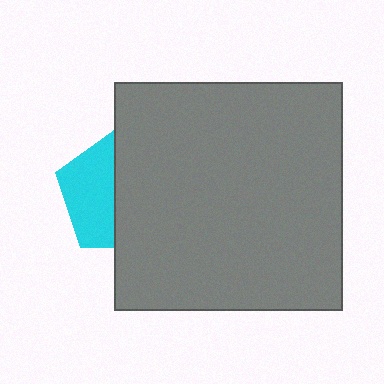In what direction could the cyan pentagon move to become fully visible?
The cyan pentagon could move left. That would shift it out from behind the gray square entirely.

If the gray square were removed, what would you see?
You would see the complete cyan pentagon.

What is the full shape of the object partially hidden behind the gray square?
The partially hidden object is a cyan pentagon.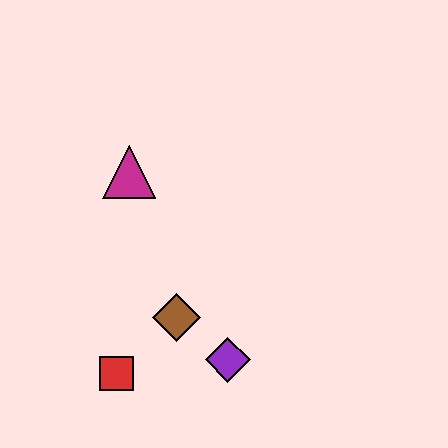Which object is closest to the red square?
The brown diamond is closest to the red square.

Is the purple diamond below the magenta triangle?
Yes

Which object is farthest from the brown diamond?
The magenta triangle is farthest from the brown diamond.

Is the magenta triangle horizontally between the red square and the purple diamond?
Yes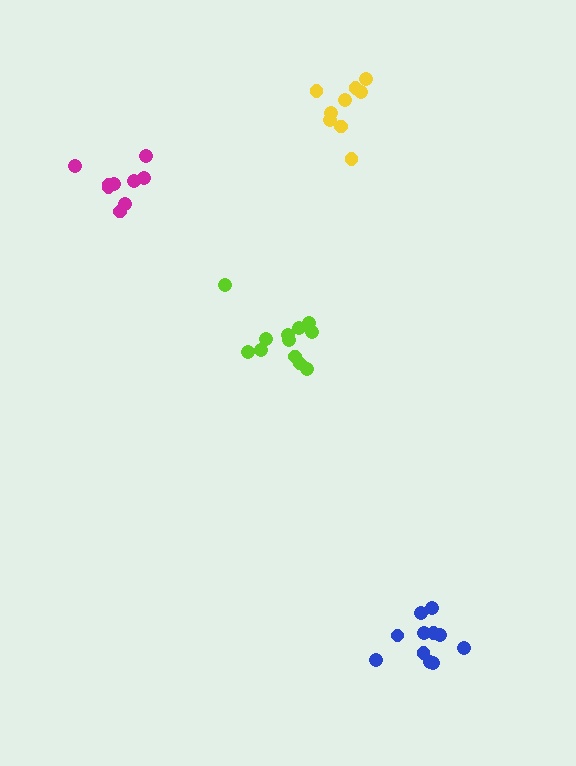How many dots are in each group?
Group 1: 9 dots, Group 2: 12 dots, Group 3: 9 dots, Group 4: 11 dots (41 total).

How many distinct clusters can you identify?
There are 4 distinct clusters.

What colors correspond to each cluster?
The clusters are colored: yellow, lime, magenta, blue.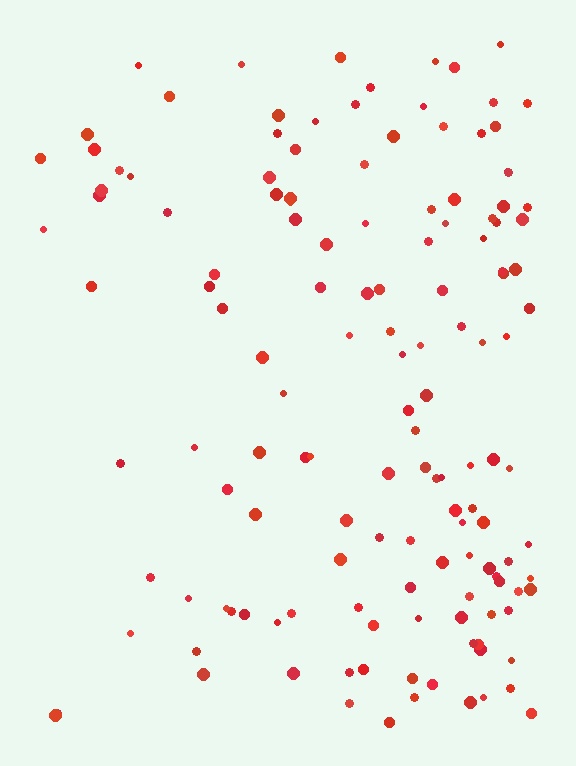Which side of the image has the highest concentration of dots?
The right.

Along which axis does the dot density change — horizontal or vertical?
Horizontal.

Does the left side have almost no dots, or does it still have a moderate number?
Still a moderate number, just noticeably fewer than the right.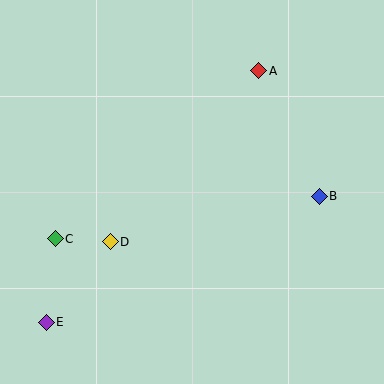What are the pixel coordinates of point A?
Point A is at (259, 71).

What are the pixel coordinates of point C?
Point C is at (55, 239).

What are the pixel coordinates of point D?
Point D is at (110, 242).